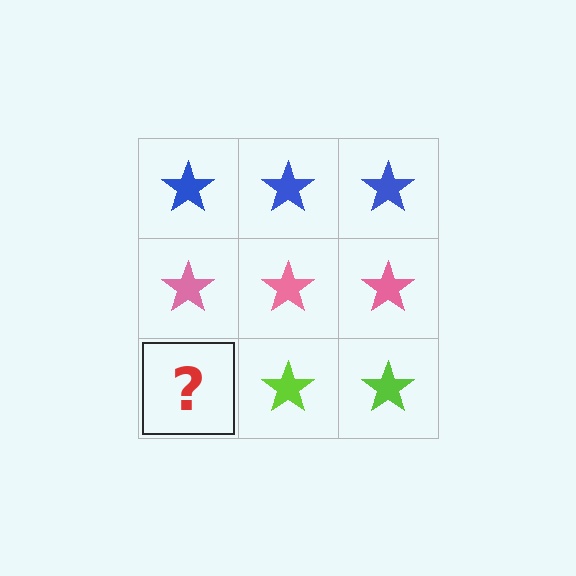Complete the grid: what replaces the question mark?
The question mark should be replaced with a lime star.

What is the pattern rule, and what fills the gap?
The rule is that each row has a consistent color. The gap should be filled with a lime star.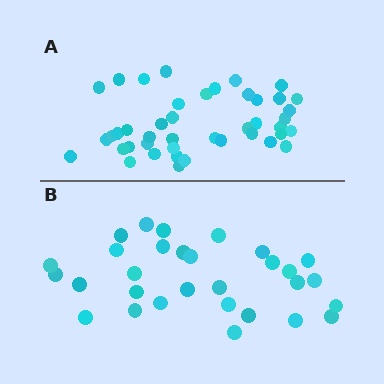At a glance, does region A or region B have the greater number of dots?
Region A (the top region) has more dots.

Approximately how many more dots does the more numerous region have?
Region A has approximately 15 more dots than region B.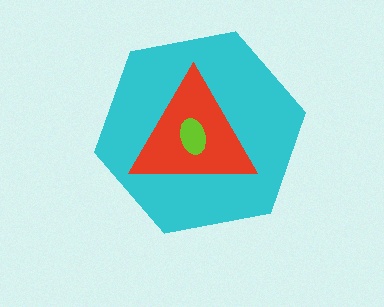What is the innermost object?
The lime ellipse.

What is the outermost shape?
The cyan hexagon.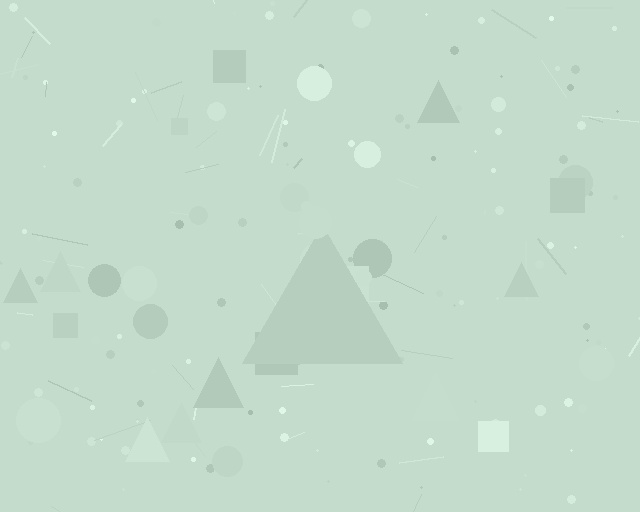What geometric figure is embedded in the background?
A triangle is embedded in the background.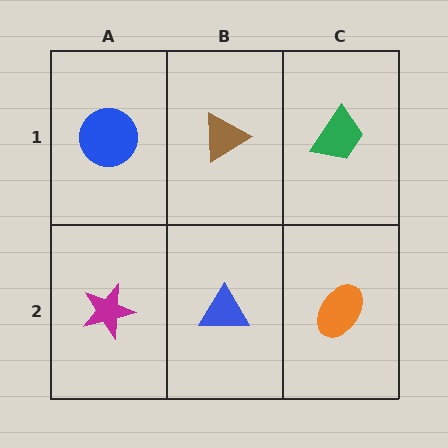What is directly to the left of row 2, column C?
A blue triangle.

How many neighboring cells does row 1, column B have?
3.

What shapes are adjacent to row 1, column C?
An orange ellipse (row 2, column C), a brown triangle (row 1, column B).